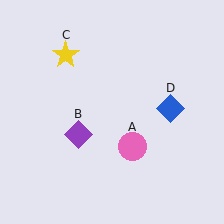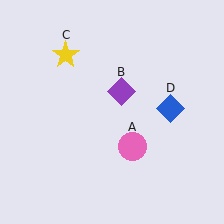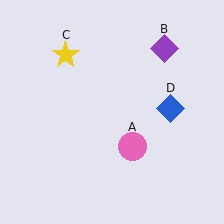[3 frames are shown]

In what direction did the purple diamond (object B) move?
The purple diamond (object B) moved up and to the right.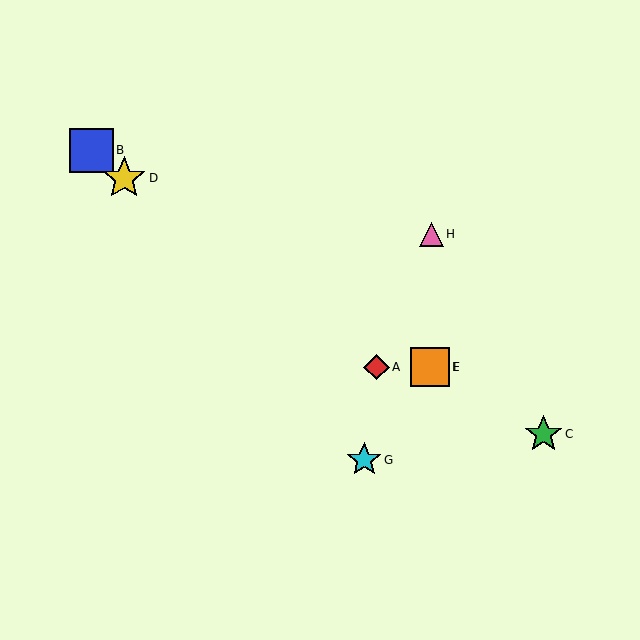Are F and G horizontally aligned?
No, F is at y≈367 and G is at y≈460.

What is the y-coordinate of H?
Object H is at y≈234.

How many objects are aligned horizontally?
3 objects (A, E, F) are aligned horizontally.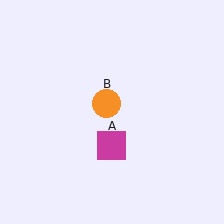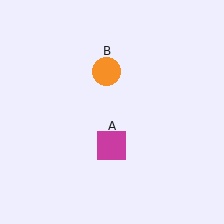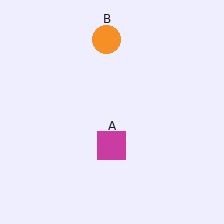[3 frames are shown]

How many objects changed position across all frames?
1 object changed position: orange circle (object B).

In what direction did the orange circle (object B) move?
The orange circle (object B) moved up.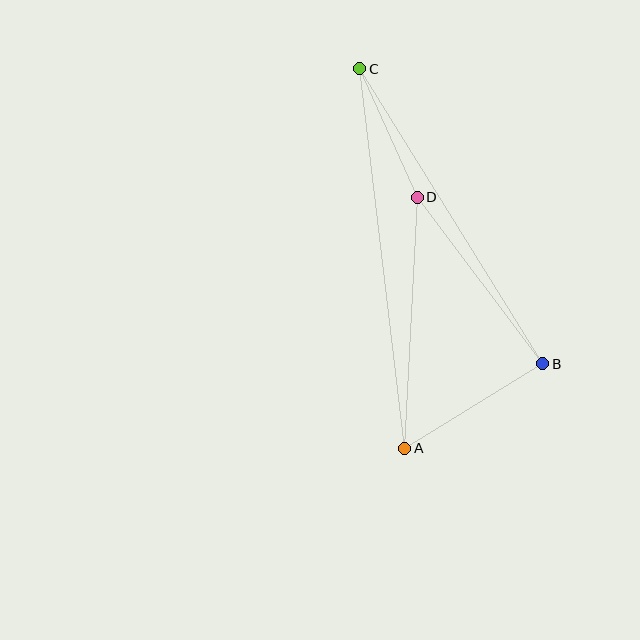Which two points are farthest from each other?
Points A and C are farthest from each other.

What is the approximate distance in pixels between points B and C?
The distance between B and C is approximately 348 pixels.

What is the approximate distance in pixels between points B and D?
The distance between B and D is approximately 209 pixels.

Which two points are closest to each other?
Points C and D are closest to each other.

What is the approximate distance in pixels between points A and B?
The distance between A and B is approximately 162 pixels.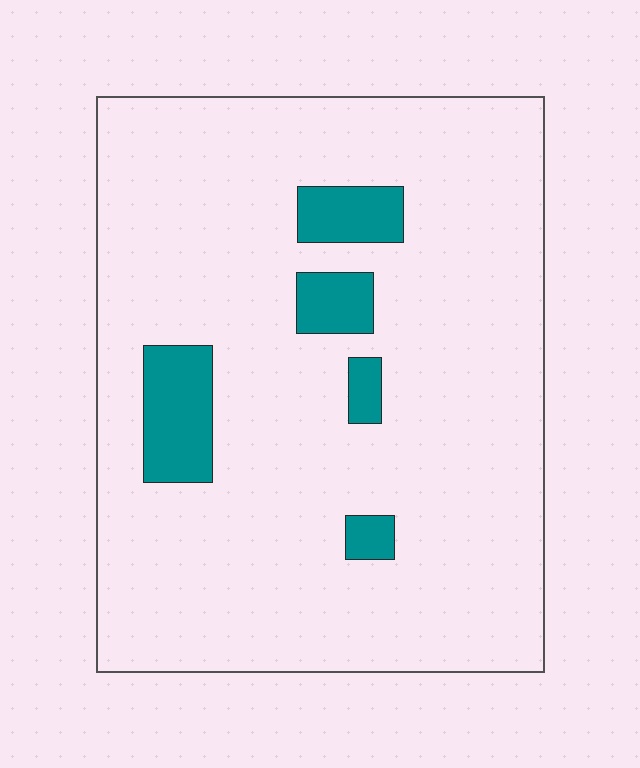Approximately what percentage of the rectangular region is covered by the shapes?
Approximately 10%.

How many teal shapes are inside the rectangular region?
5.